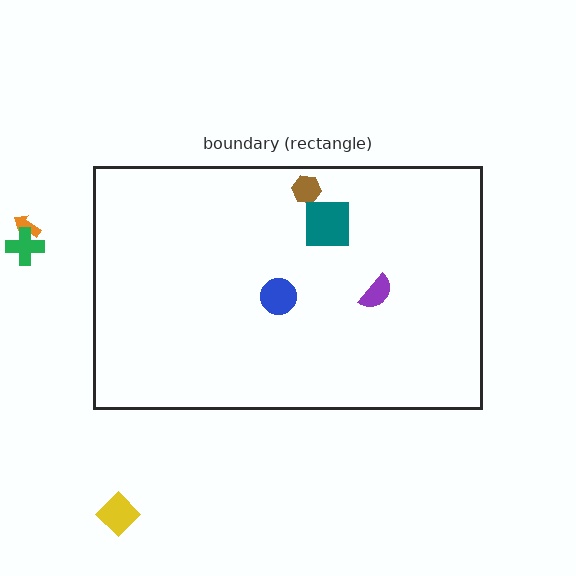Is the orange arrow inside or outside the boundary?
Outside.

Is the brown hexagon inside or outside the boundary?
Inside.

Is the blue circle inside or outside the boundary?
Inside.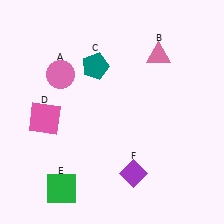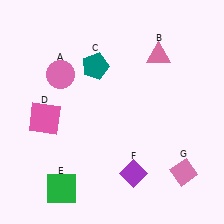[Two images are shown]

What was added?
A pink diamond (G) was added in Image 2.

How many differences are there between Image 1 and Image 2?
There is 1 difference between the two images.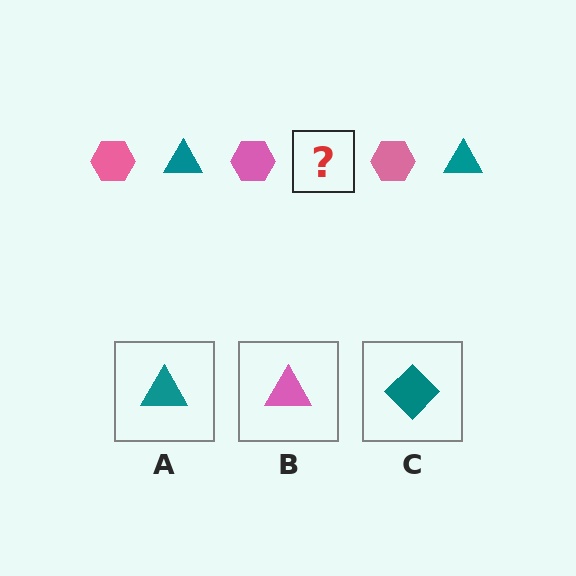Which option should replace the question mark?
Option A.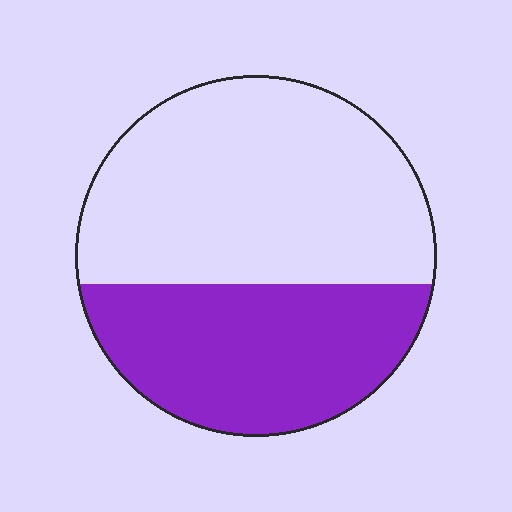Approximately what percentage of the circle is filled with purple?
Approximately 40%.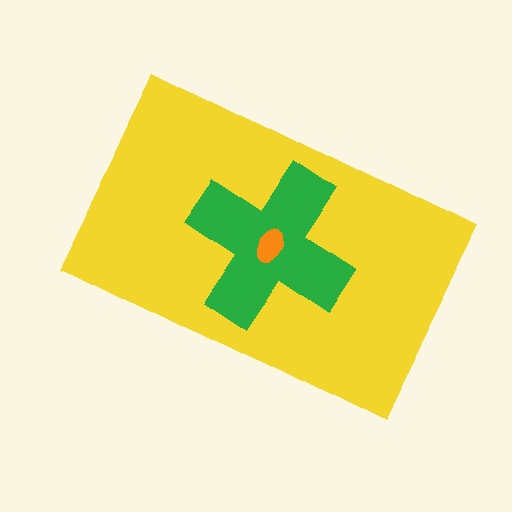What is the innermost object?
The orange ellipse.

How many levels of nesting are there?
3.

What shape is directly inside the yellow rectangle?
The green cross.